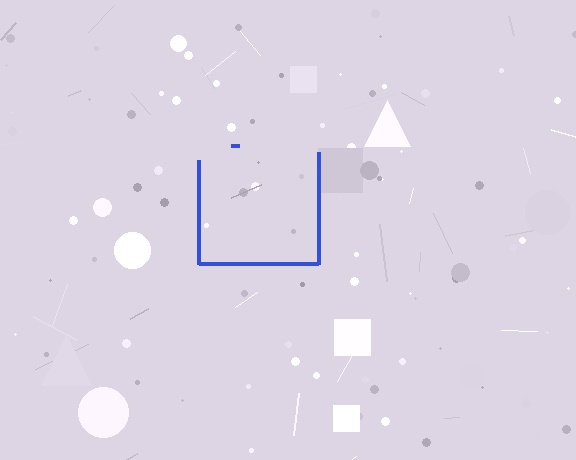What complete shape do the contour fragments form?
The contour fragments form a square.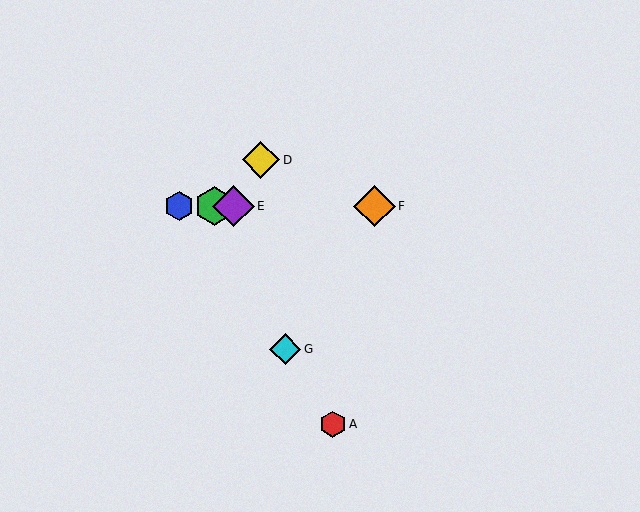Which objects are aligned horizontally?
Objects B, C, E, F are aligned horizontally.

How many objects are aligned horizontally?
4 objects (B, C, E, F) are aligned horizontally.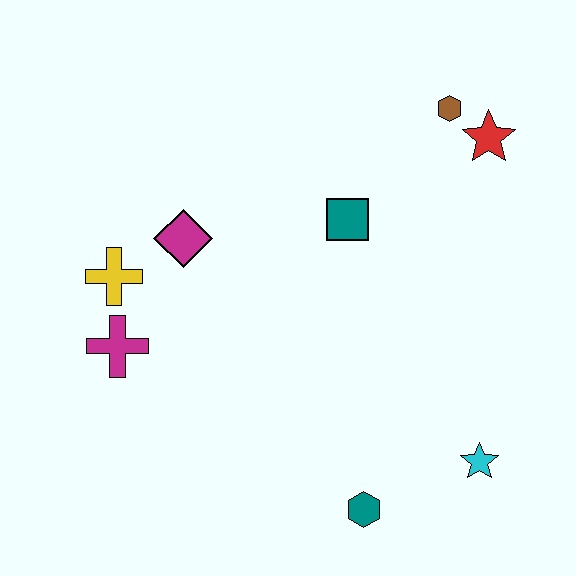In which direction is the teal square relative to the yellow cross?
The teal square is to the right of the yellow cross.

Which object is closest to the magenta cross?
The yellow cross is closest to the magenta cross.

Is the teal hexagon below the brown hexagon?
Yes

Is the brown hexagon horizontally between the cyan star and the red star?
No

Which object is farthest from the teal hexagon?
The brown hexagon is farthest from the teal hexagon.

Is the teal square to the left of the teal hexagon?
Yes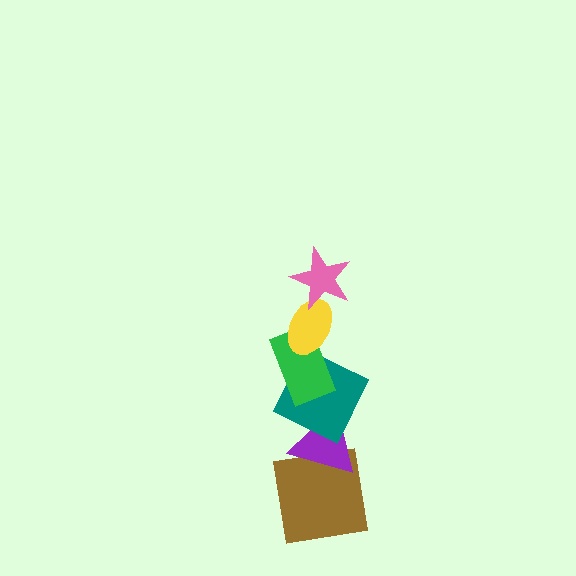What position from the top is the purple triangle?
The purple triangle is 5th from the top.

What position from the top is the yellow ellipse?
The yellow ellipse is 2nd from the top.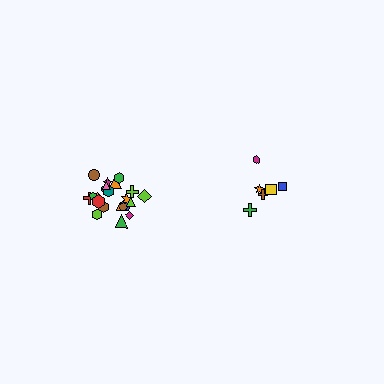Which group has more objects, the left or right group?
The left group.